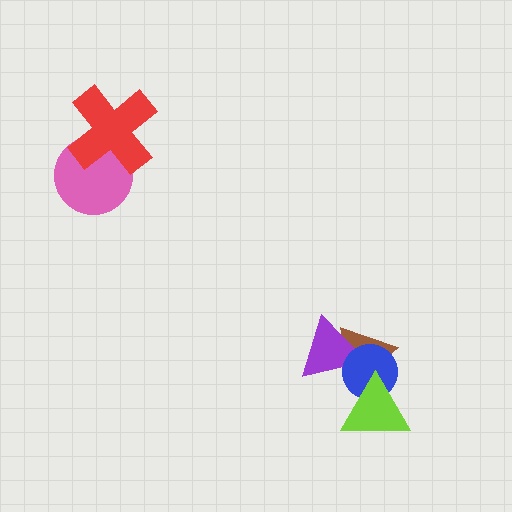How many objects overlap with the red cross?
1 object overlaps with the red cross.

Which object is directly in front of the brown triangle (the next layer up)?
The purple triangle is directly in front of the brown triangle.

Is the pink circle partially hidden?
Yes, it is partially covered by another shape.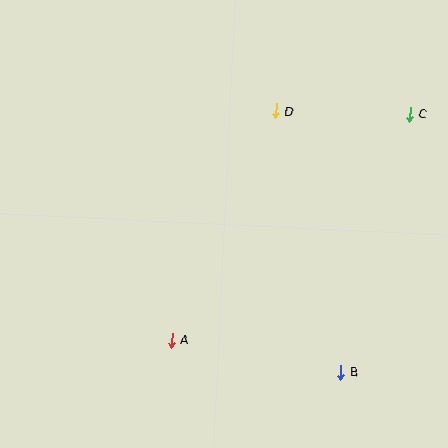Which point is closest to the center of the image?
Point D at (276, 111) is closest to the center.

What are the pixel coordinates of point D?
Point D is at (276, 111).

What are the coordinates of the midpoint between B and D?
The midpoint between B and D is at (308, 241).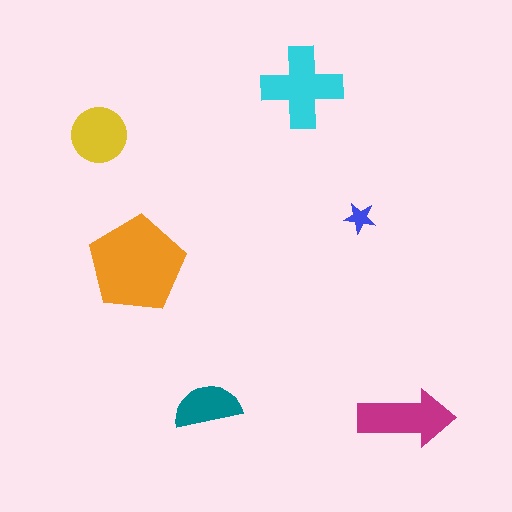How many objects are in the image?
There are 6 objects in the image.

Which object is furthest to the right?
The magenta arrow is rightmost.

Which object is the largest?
The orange pentagon.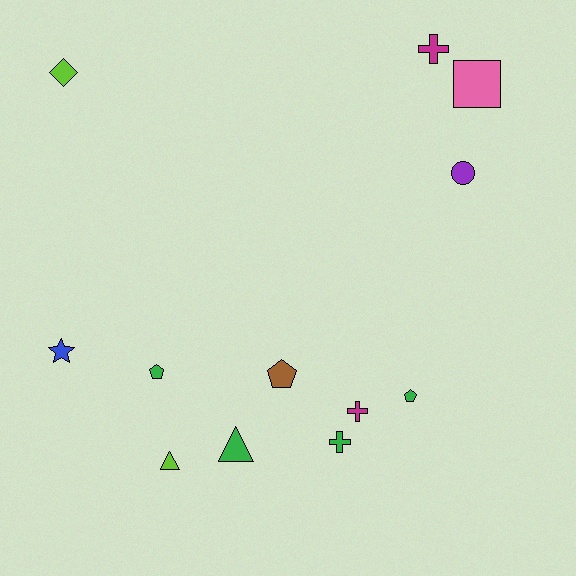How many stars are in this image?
There is 1 star.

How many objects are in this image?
There are 12 objects.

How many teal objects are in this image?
There are no teal objects.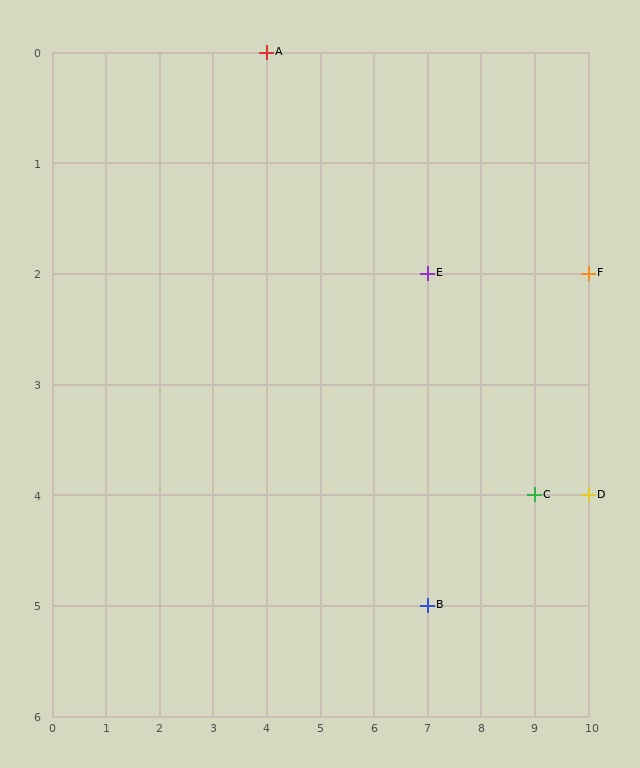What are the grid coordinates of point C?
Point C is at grid coordinates (9, 4).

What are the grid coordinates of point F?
Point F is at grid coordinates (10, 2).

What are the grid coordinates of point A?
Point A is at grid coordinates (4, 0).